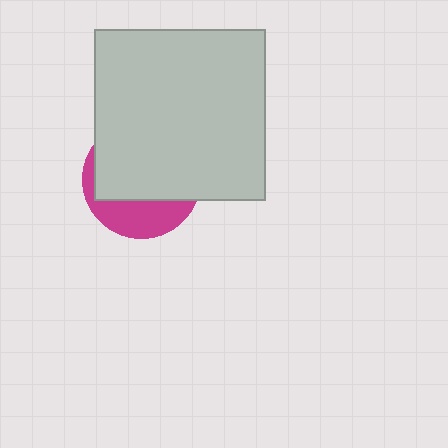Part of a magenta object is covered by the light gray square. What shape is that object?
It is a circle.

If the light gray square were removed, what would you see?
You would see the complete magenta circle.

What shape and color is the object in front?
The object in front is a light gray square.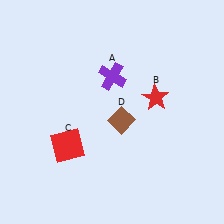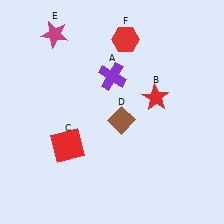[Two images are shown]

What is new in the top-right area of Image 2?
A red hexagon (F) was added in the top-right area of Image 2.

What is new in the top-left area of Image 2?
A magenta star (E) was added in the top-left area of Image 2.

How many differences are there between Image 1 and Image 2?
There are 2 differences between the two images.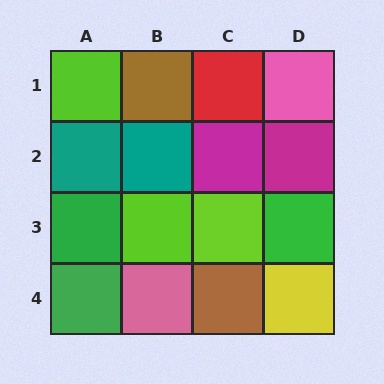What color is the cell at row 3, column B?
Lime.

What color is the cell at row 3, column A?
Green.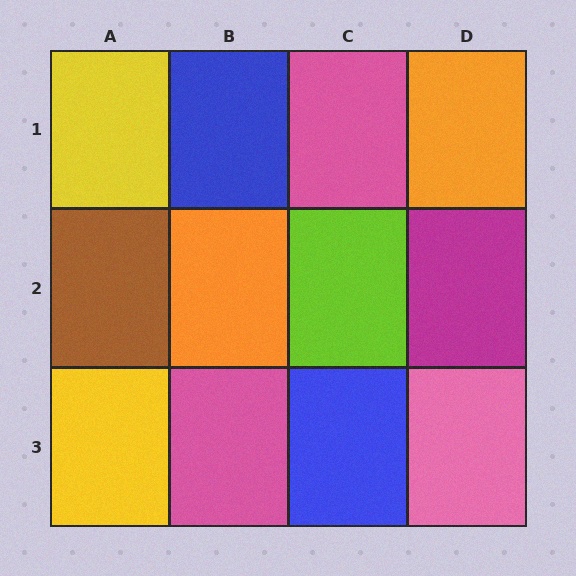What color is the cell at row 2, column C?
Lime.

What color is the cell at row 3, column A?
Yellow.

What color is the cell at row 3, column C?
Blue.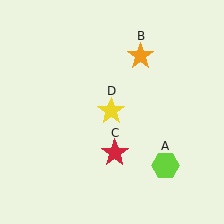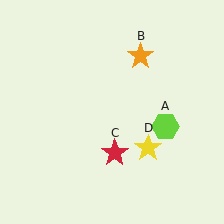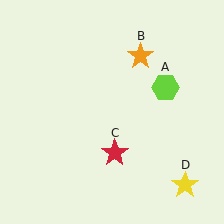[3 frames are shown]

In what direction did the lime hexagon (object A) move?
The lime hexagon (object A) moved up.